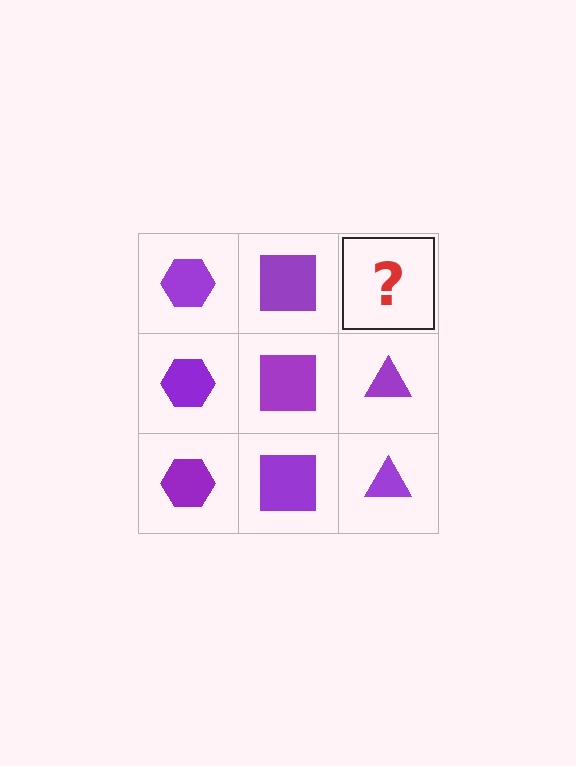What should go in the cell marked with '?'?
The missing cell should contain a purple triangle.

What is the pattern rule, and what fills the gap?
The rule is that each column has a consistent shape. The gap should be filled with a purple triangle.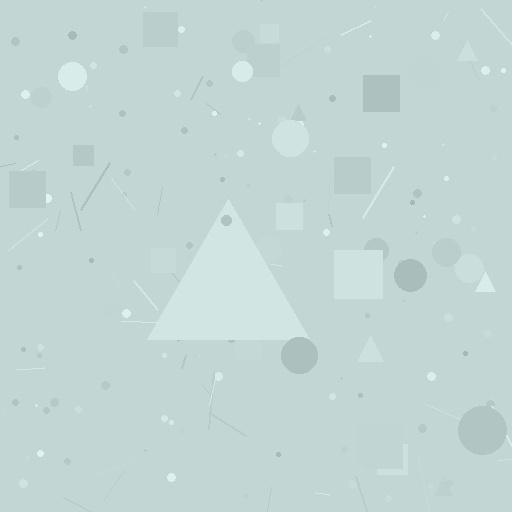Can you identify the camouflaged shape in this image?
The camouflaged shape is a triangle.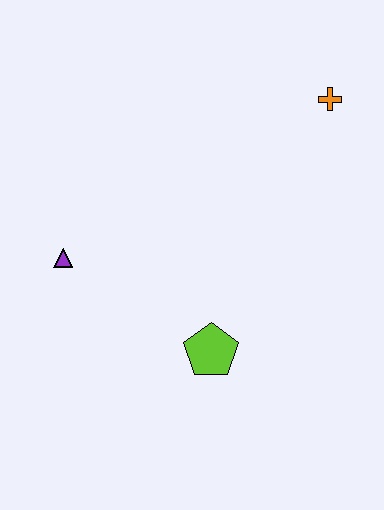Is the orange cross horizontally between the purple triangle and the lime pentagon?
No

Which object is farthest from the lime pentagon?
The orange cross is farthest from the lime pentagon.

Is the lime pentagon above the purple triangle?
No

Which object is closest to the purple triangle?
The lime pentagon is closest to the purple triangle.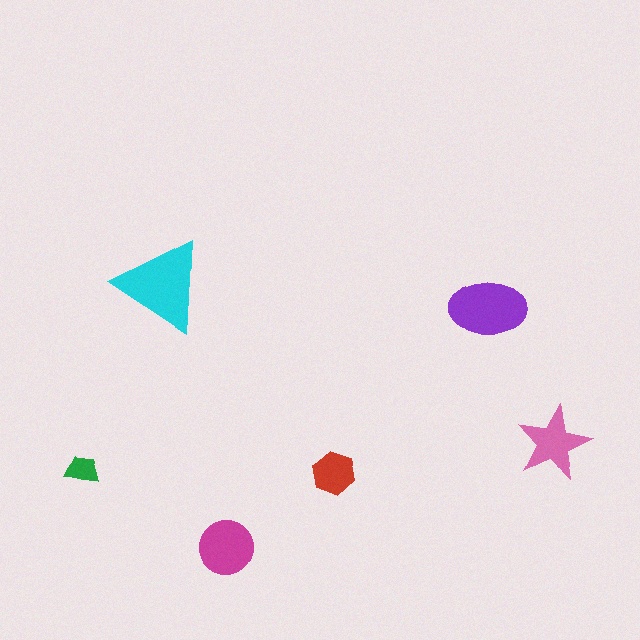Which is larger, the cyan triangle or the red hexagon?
The cyan triangle.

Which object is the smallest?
The green trapezoid.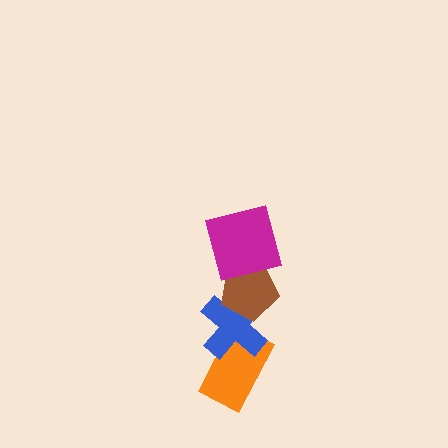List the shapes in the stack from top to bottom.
From top to bottom: the magenta square, the brown pentagon, the blue cross, the orange rectangle.